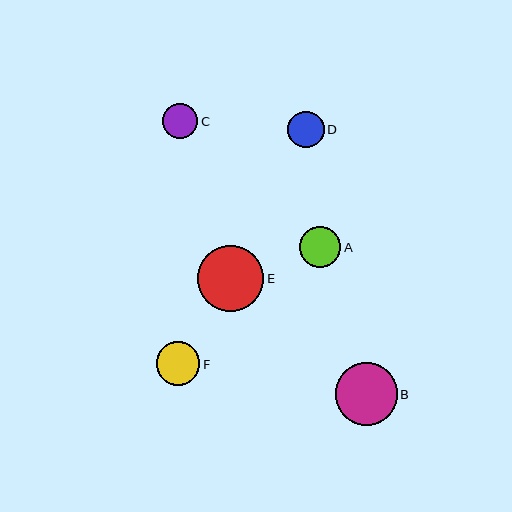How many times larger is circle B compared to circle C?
Circle B is approximately 1.8 times the size of circle C.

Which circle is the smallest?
Circle C is the smallest with a size of approximately 35 pixels.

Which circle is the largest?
Circle E is the largest with a size of approximately 66 pixels.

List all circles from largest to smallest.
From largest to smallest: E, B, F, A, D, C.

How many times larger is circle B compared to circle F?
Circle B is approximately 1.4 times the size of circle F.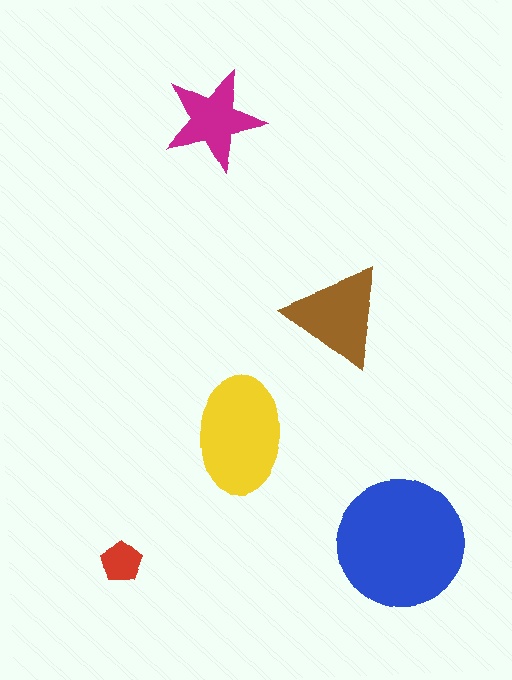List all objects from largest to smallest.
The blue circle, the yellow ellipse, the brown triangle, the magenta star, the red pentagon.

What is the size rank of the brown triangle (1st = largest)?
3rd.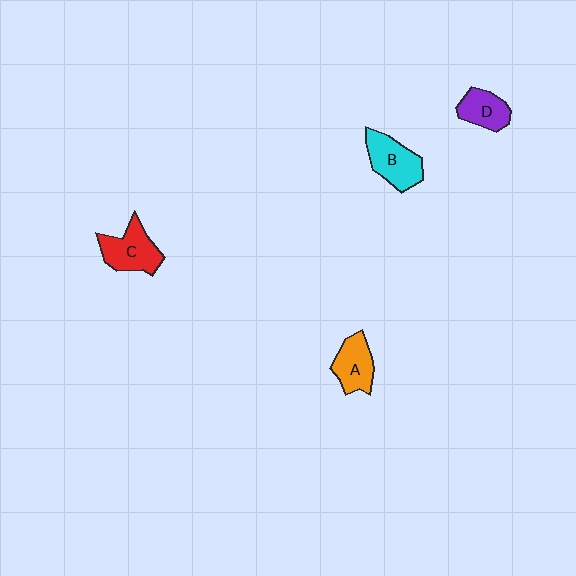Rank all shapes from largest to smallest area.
From largest to smallest: C (red), B (cyan), A (orange), D (purple).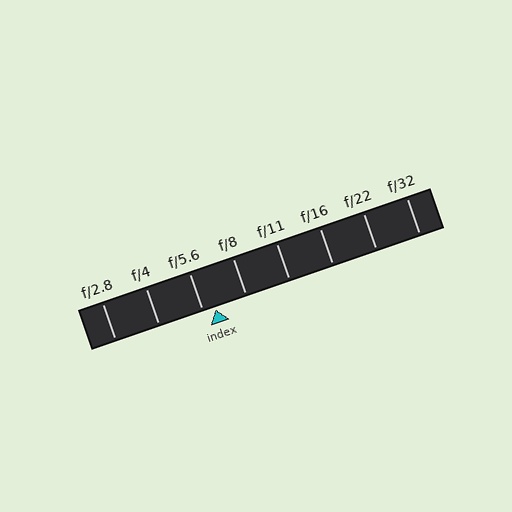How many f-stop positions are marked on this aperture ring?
There are 8 f-stop positions marked.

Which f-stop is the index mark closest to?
The index mark is closest to f/5.6.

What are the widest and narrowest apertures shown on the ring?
The widest aperture shown is f/2.8 and the narrowest is f/32.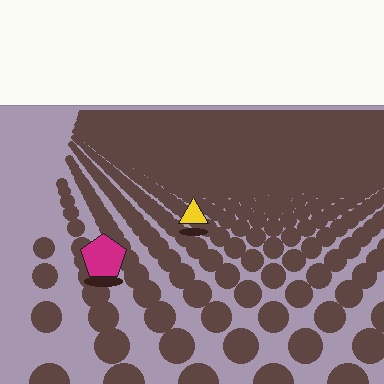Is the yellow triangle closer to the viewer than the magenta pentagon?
No. The magenta pentagon is closer — you can tell from the texture gradient: the ground texture is coarser near it.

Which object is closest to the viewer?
The magenta pentagon is closest. The texture marks near it are larger and more spread out.